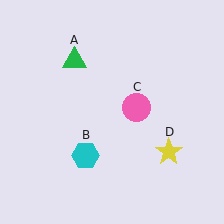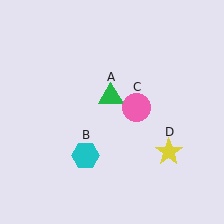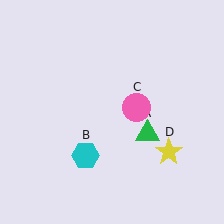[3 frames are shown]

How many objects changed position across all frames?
1 object changed position: green triangle (object A).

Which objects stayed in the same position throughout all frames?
Cyan hexagon (object B) and pink circle (object C) and yellow star (object D) remained stationary.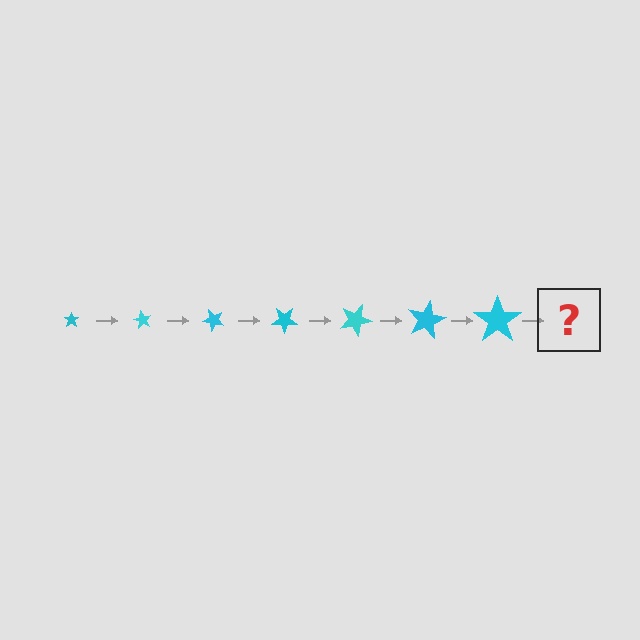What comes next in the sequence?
The next element should be a star, larger than the previous one and rotated 420 degrees from the start.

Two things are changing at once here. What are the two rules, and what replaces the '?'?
The two rules are that the star grows larger each step and it rotates 60 degrees each step. The '?' should be a star, larger than the previous one and rotated 420 degrees from the start.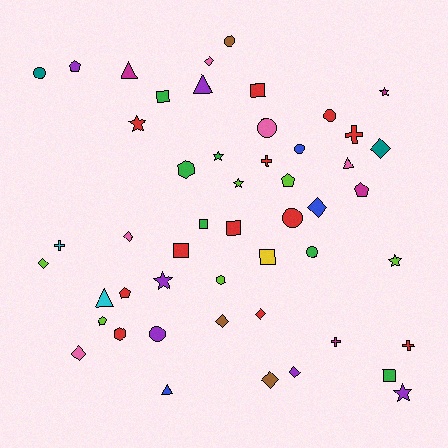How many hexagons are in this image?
There are 3 hexagons.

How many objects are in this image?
There are 50 objects.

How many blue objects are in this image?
There are 3 blue objects.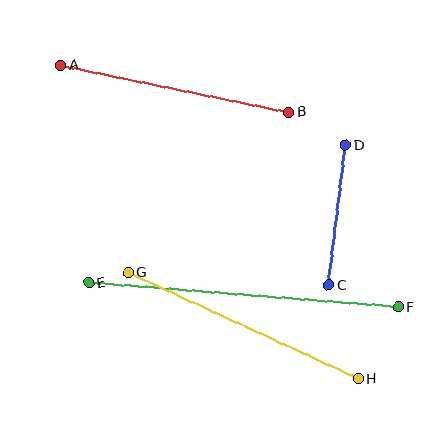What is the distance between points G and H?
The distance is approximately 253 pixels.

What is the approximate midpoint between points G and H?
The midpoint is at approximately (243, 326) pixels.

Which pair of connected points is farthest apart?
Points E and F are farthest apart.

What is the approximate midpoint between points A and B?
The midpoint is at approximately (175, 89) pixels.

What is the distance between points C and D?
The distance is approximately 141 pixels.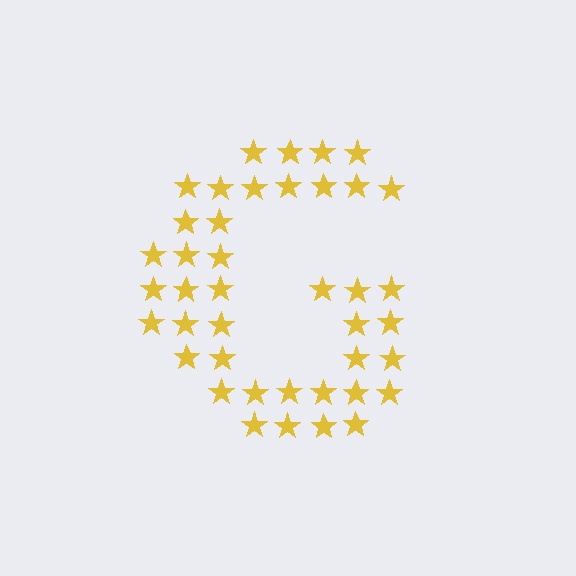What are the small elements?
The small elements are stars.